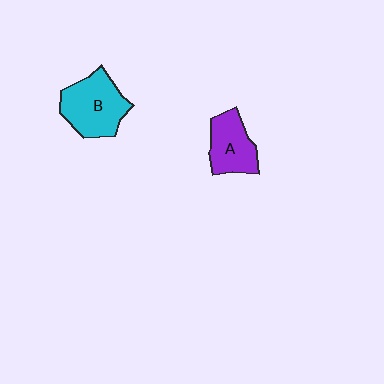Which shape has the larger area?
Shape B (cyan).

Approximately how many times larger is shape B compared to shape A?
Approximately 1.3 times.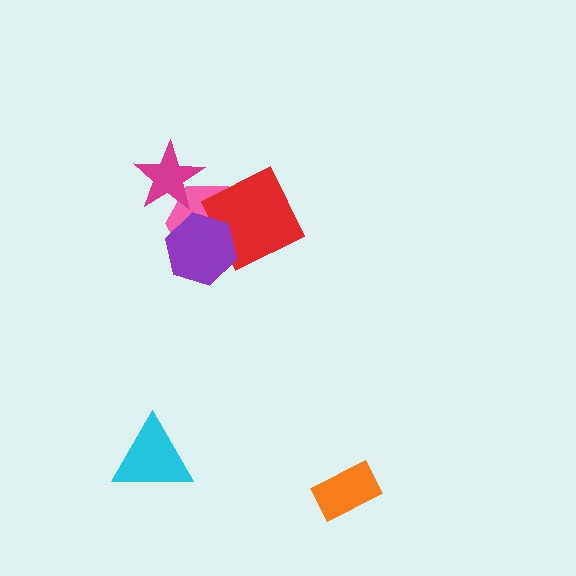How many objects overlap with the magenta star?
1 object overlaps with the magenta star.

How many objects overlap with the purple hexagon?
2 objects overlap with the purple hexagon.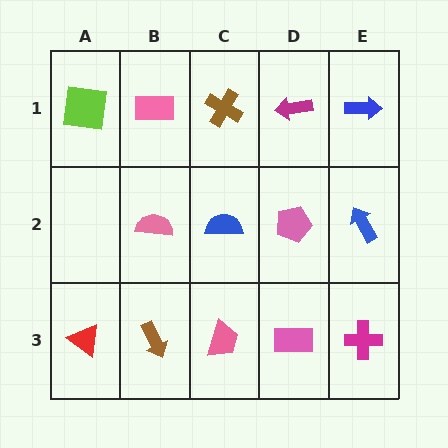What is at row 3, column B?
A brown arrow.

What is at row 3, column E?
A magenta cross.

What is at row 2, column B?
A pink semicircle.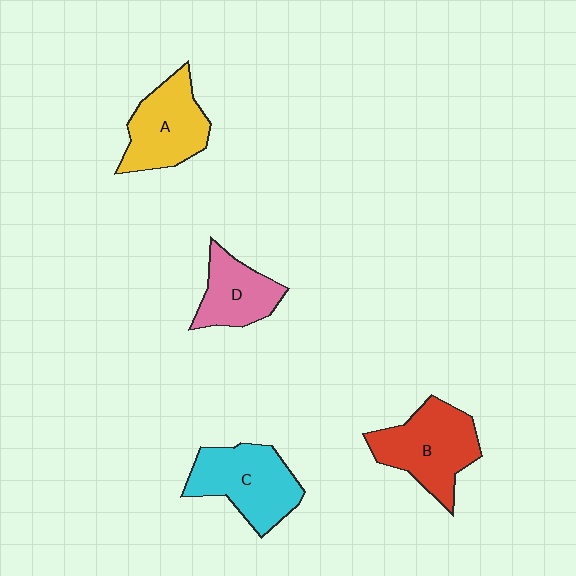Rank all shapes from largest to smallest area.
From largest to smallest: B (red), C (cyan), A (yellow), D (pink).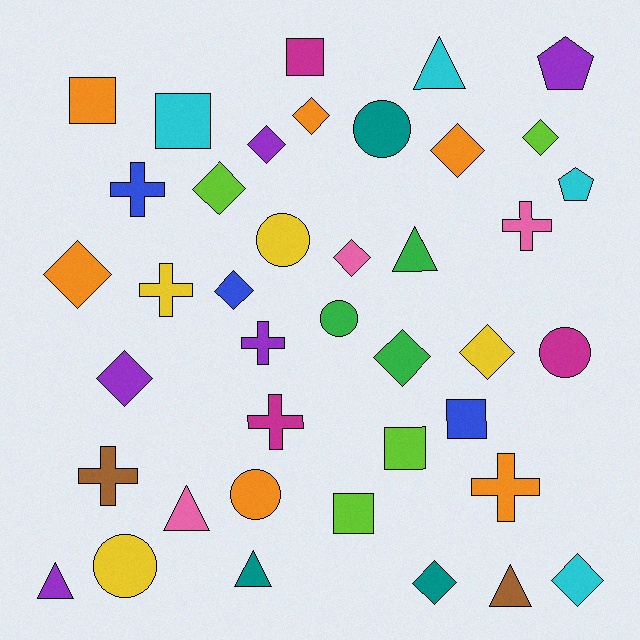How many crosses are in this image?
There are 7 crosses.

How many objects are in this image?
There are 40 objects.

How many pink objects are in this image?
There are 3 pink objects.